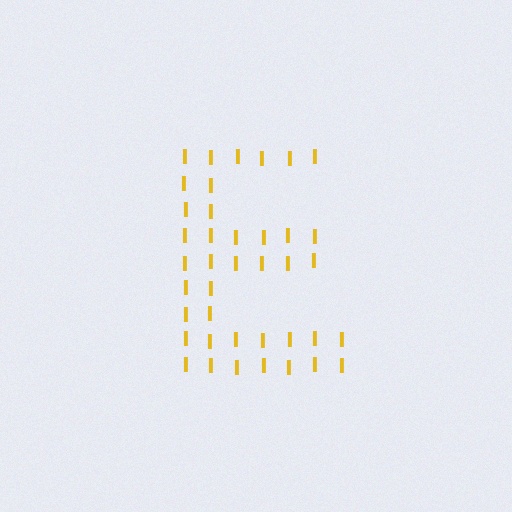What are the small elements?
The small elements are letter I's.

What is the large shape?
The large shape is the letter E.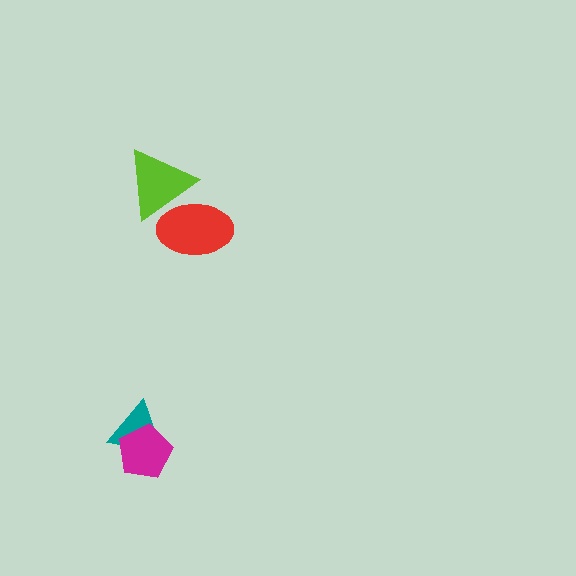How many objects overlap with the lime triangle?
1 object overlaps with the lime triangle.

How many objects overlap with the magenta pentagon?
1 object overlaps with the magenta pentagon.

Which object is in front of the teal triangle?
The magenta pentagon is in front of the teal triangle.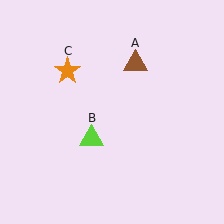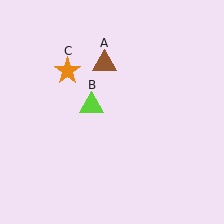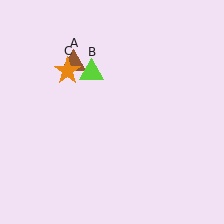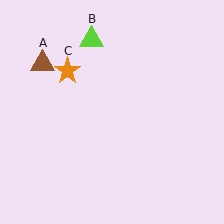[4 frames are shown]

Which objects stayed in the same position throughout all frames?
Orange star (object C) remained stationary.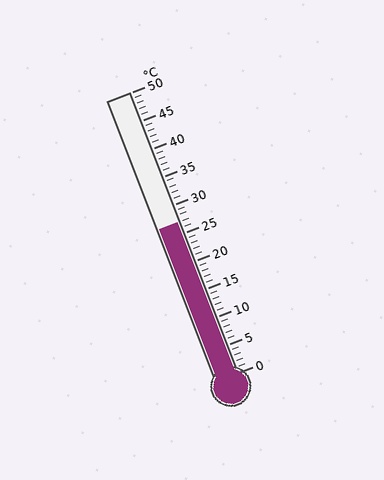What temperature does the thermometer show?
The thermometer shows approximately 27°C.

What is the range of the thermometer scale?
The thermometer scale ranges from 0°C to 50°C.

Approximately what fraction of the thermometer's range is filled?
The thermometer is filled to approximately 55% of its range.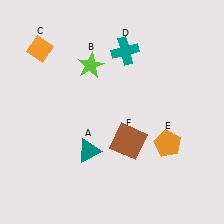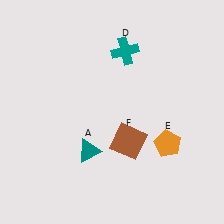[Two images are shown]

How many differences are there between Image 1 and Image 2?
There are 2 differences between the two images.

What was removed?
The orange diamond (C), the lime star (B) were removed in Image 2.